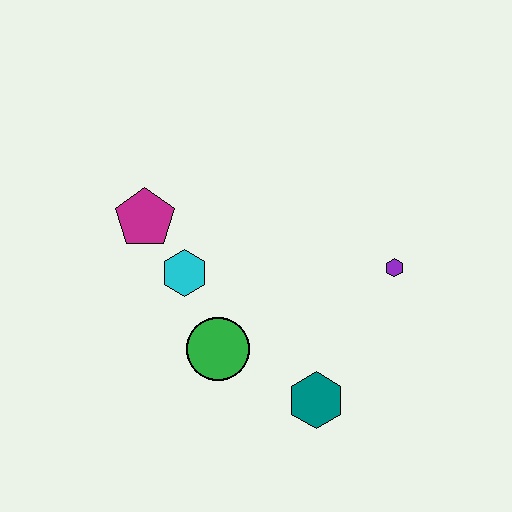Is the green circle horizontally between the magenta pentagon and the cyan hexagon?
No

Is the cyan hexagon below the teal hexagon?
No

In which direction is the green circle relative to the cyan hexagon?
The green circle is below the cyan hexagon.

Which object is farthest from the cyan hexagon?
The purple hexagon is farthest from the cyan hexagon.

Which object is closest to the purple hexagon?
The teal hexagon is closest to the purple hexagon.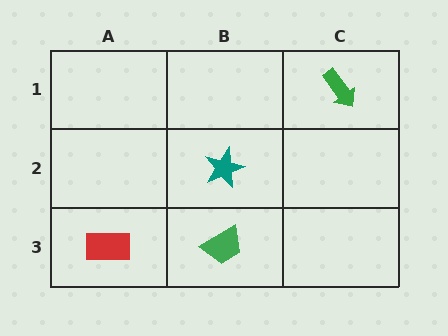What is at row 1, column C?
A green arrow.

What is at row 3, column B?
A green trapezoid.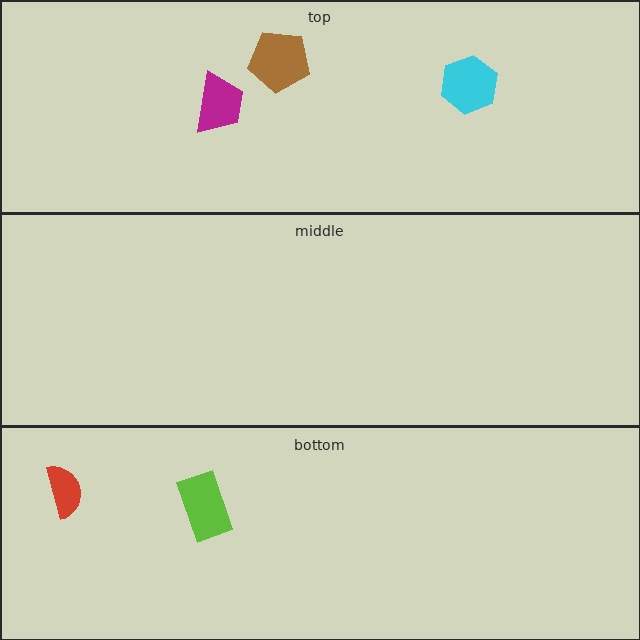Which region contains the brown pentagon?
The top region.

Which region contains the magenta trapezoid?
The top region.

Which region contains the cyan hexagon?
The top region.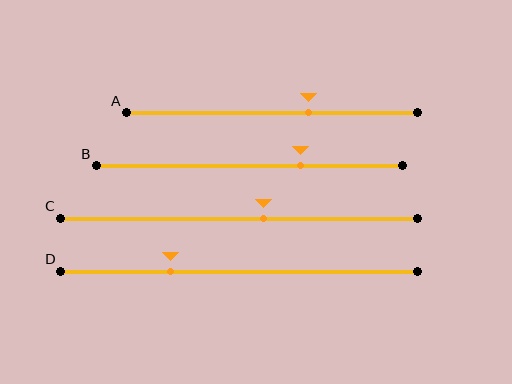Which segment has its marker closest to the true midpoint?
Segment C has its marker closest to the true midpoint.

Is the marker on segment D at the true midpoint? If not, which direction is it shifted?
No, the marker on segment D is shifted to the left by about 19% of the segment length.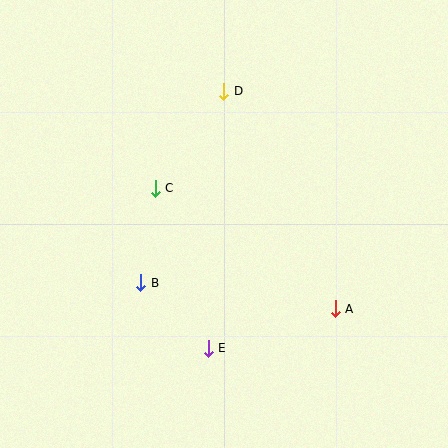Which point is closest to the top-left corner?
Point D is closest to the top-left corner.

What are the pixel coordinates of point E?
Point E is at (208, 348).